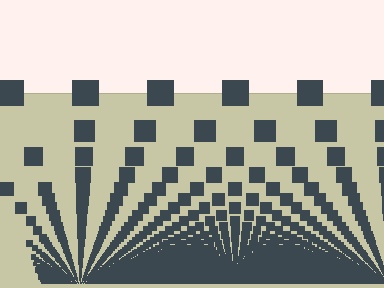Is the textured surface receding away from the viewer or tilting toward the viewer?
The surface appears to tilt toward the viewer. Texture elements get larger and sparser toward the top.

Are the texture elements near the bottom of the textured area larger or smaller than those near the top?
Smaller. The gradient is inverted — elements near the bottom are smaller and denser.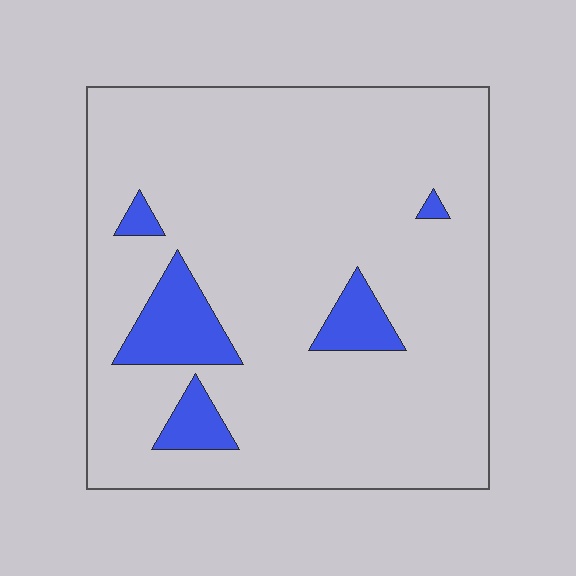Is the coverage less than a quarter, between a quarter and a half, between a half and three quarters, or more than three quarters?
Less than a quarter.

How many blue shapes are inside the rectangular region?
5.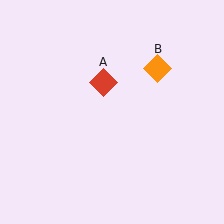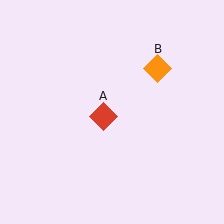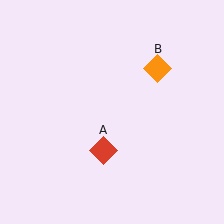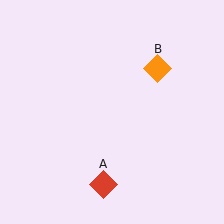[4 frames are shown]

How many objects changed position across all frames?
1 object changed position: red diamond (object A).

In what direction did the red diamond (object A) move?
The red diamond (object A) moved down.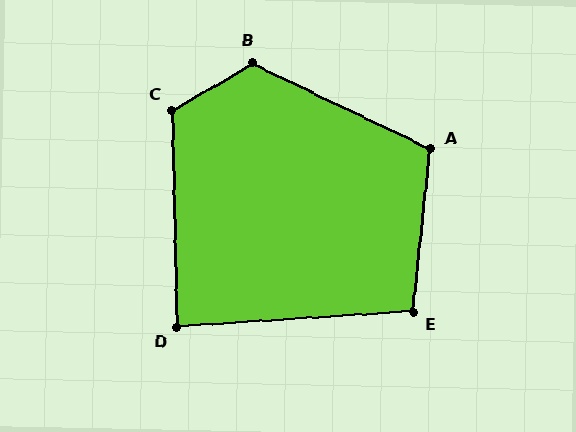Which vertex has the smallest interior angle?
D, at approximately 88 degrees.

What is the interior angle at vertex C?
Approximately 119 degrees (obtuse).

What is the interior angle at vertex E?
Approximately 100 degrees (obtuse).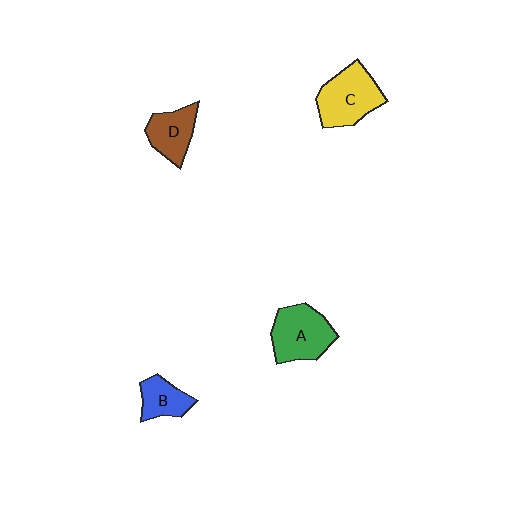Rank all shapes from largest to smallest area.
From largest to smallest: C (yellow), A (green), D (brown), B (blue).